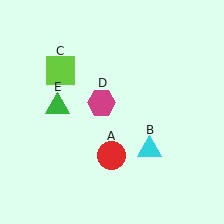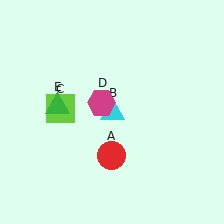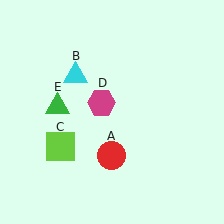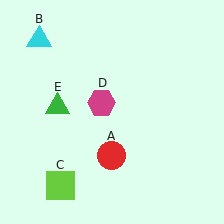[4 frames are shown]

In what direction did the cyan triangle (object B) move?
The cyan triangle (object B) moved up and to the left.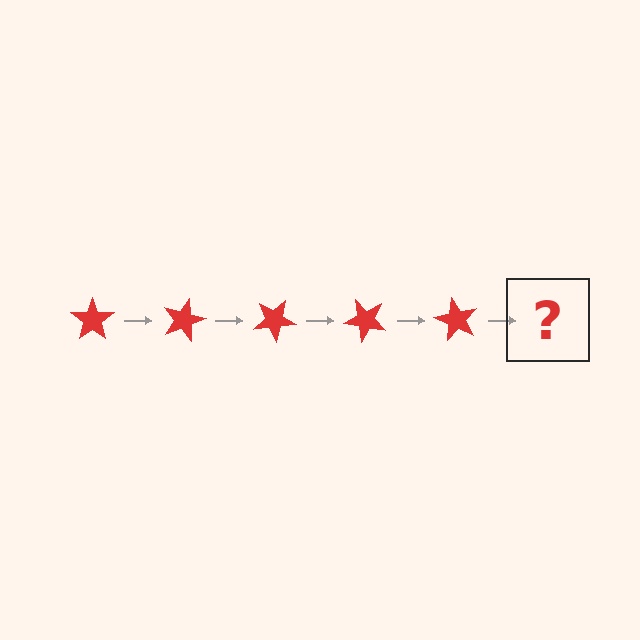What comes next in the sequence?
The next element should be a red star rotated 75 degrees.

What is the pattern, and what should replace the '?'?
The pattern is that the star rotates 15 degrees each step. The '?' should be a red star rotated 75 degrees.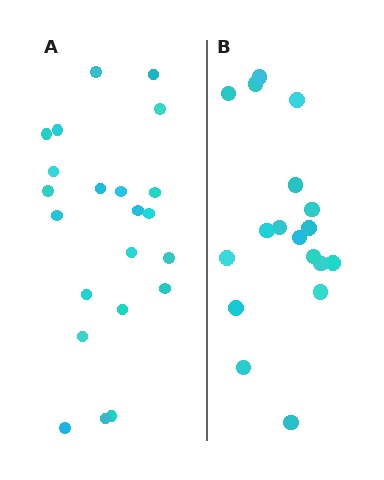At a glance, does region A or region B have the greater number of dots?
Region A (the left region) has more dots.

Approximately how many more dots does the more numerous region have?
Region A has about 4 more dots than region B.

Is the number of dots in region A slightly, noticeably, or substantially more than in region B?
Region A has only slightly more — the two regions are fairly close. The ratio is roughly 1.2 to 1.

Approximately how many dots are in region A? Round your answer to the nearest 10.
About 20 dots. (The exact count is 22, which rounds to 20.)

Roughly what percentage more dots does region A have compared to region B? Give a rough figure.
About 20% more.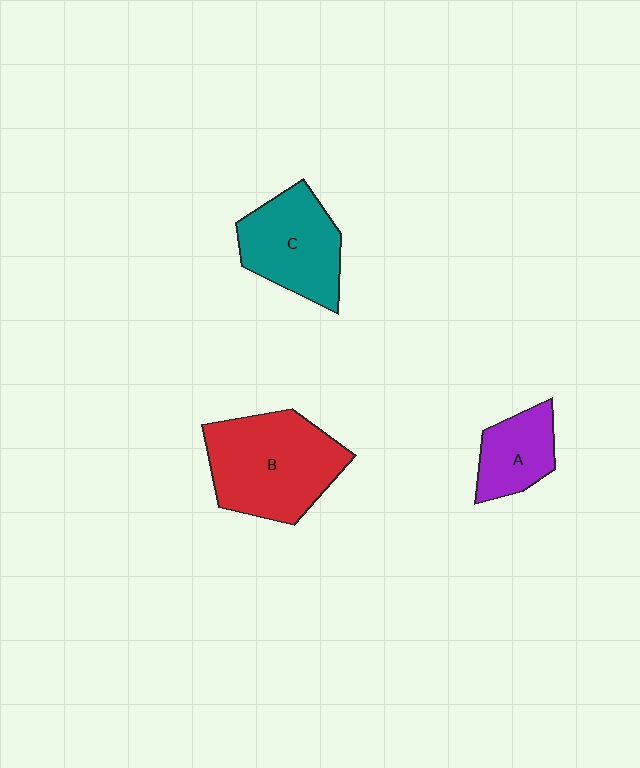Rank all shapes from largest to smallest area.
From largest to smallest: B (red), C (teal), A (purple).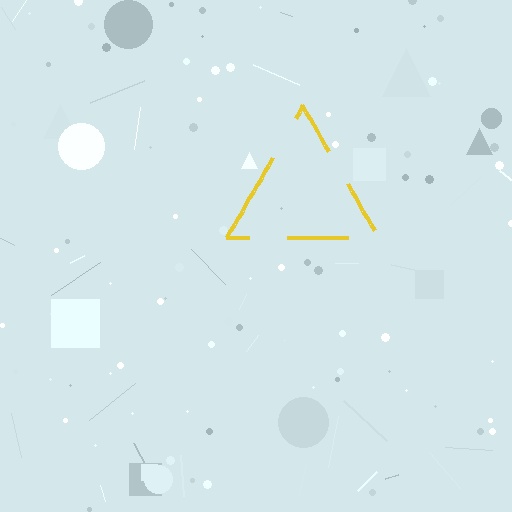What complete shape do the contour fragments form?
The contour fragments form a triangle.